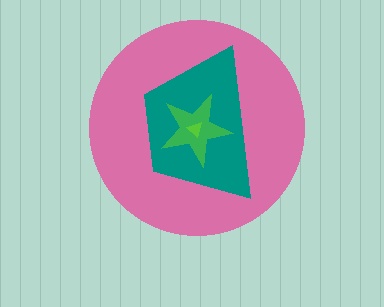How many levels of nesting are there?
4.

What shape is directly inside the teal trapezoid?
The green star.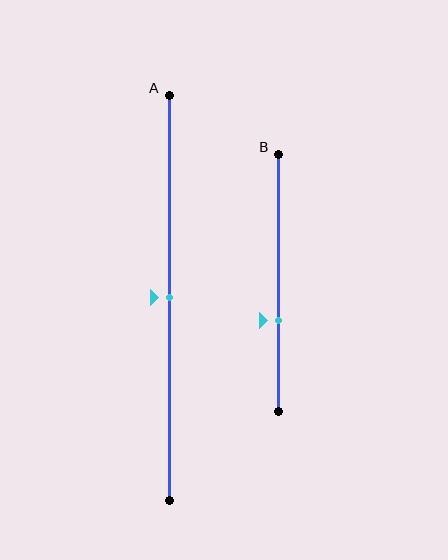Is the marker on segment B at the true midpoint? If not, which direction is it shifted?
No, the marker on segment B is shifted downward by about 15% of the segment length.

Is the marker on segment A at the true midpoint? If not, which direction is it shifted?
Yes, the marker on segment A is at the true midpoint.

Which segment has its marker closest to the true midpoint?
Segment A has its marker closest to the true midpoint.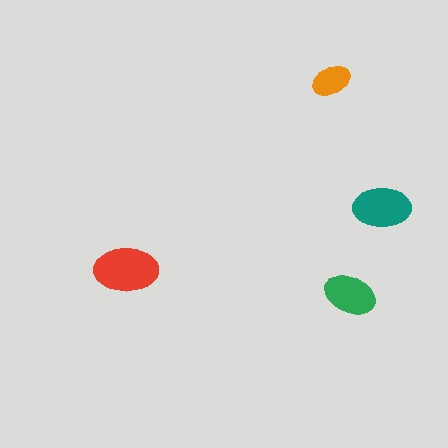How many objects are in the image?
There are 4 objects in the image.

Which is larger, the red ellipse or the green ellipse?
The red one.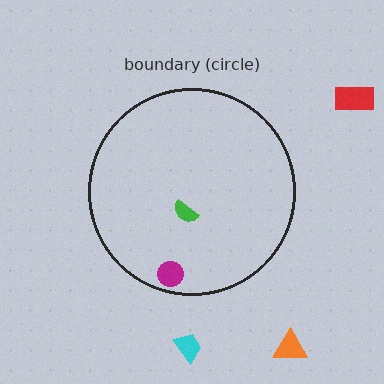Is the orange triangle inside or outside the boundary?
Outside.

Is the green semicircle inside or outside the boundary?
Inside.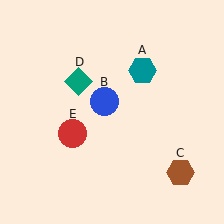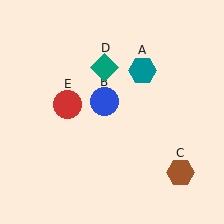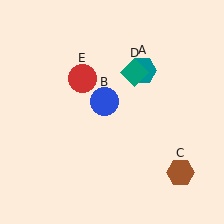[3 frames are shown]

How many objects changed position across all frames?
2 objects changed position: teal diamond (object D), red circle (object E).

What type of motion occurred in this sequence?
The teal diamond (object D), red circle (object E) rotated clockwise around the center of the scene.